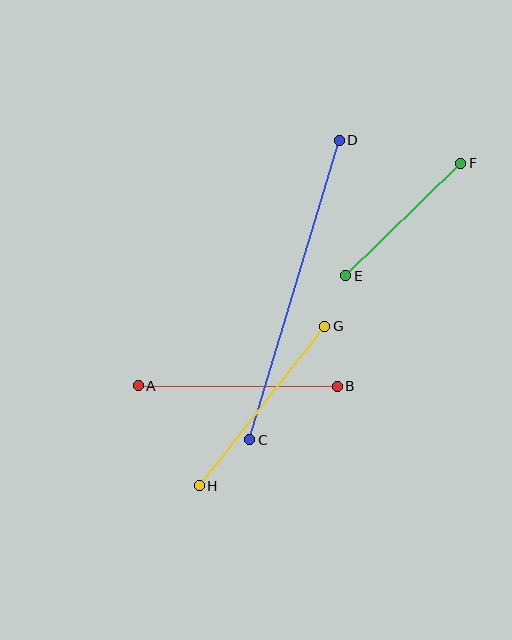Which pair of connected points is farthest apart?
Points C and D are farthest apart.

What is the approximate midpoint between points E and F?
The midpoint is at approximately (403, 220) pixels.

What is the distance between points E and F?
The distance is approximately 161 pixels.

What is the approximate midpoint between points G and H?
The midpoint is at approximately (262, 406) pixels.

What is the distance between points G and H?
The distance is approximately 203 pixels.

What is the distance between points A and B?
The distance is approximately 199 pixels.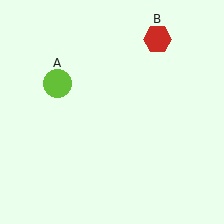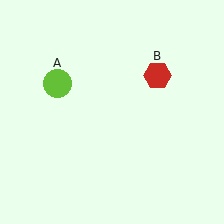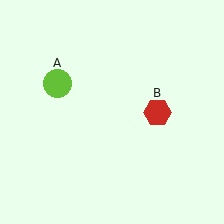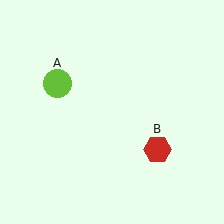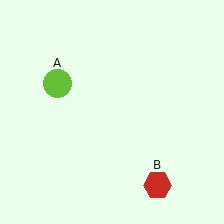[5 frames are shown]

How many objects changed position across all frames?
1 object changed position: red hexagon (object B).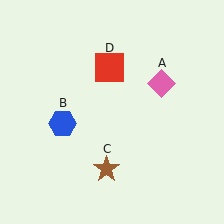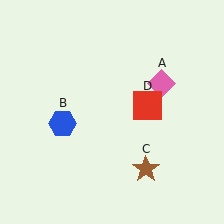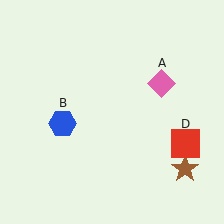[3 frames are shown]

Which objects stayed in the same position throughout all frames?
Pink diamond (object A) and blue hexagon (object B) remained stationary.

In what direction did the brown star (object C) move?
The brown star (object C) moved right.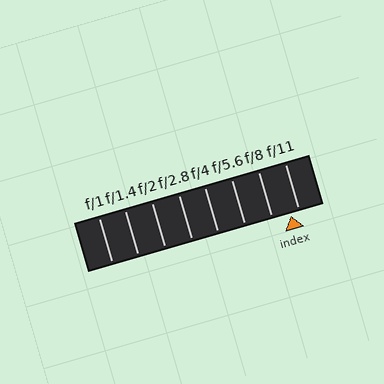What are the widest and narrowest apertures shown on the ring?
The widest aperture shown is f/1 and the narrowest is f/11.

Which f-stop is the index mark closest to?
The index mark is closest to f/11.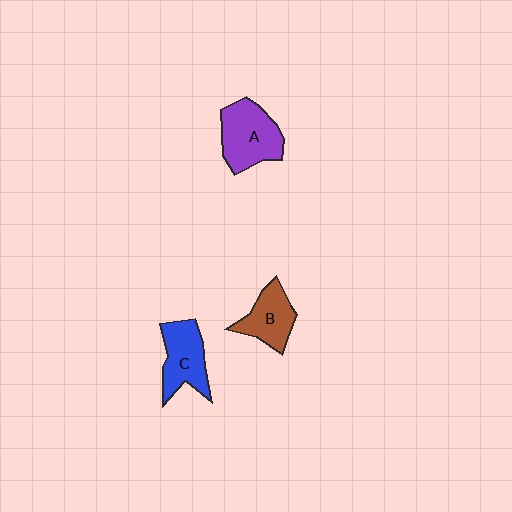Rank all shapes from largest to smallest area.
From largest to smallest: A (purple), C (blue), B (brown).